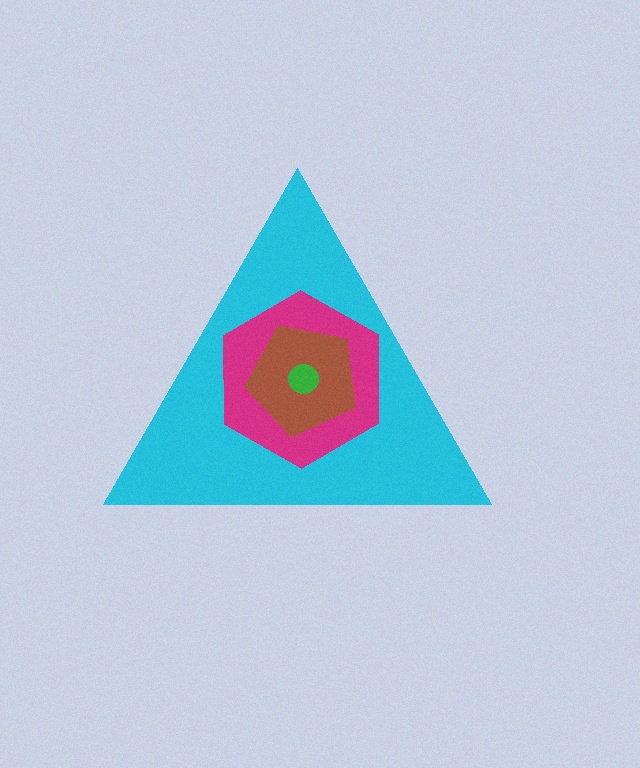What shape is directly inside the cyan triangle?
The magenta hexagon.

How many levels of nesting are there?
4.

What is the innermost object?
The green circle.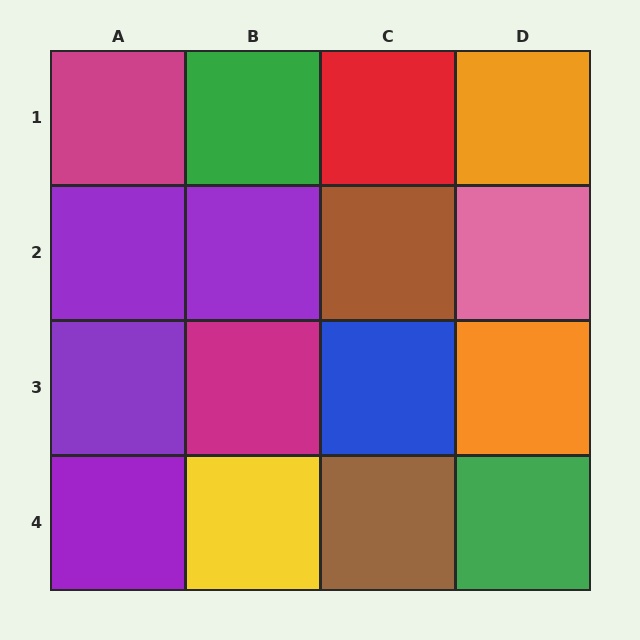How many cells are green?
2 cells are green.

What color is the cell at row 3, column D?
Orange.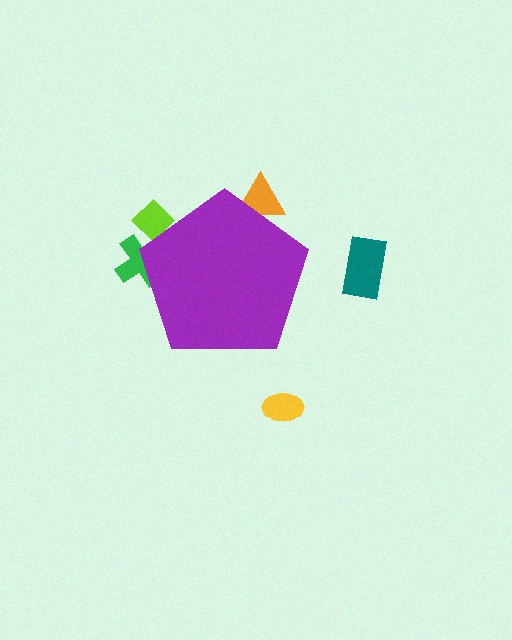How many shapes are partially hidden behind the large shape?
3 shapes are partially hidden.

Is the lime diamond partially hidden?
Yes, the lime diamond is partially hidden behind the purple pentagon.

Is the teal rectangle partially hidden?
No, the teal rectangle is fully visible.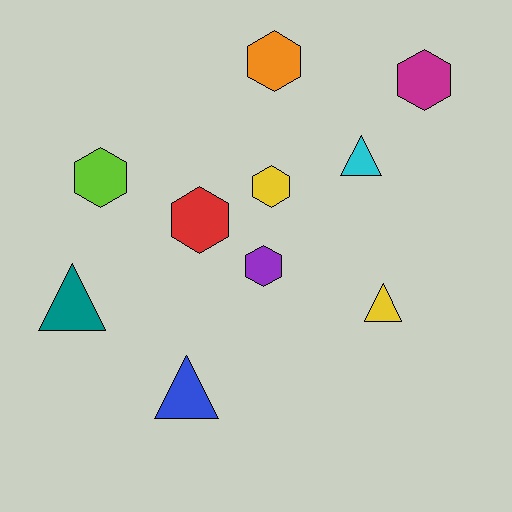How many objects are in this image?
There are 10 objects.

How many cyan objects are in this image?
There is 1 cyan object.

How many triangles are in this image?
There are 4 triangles.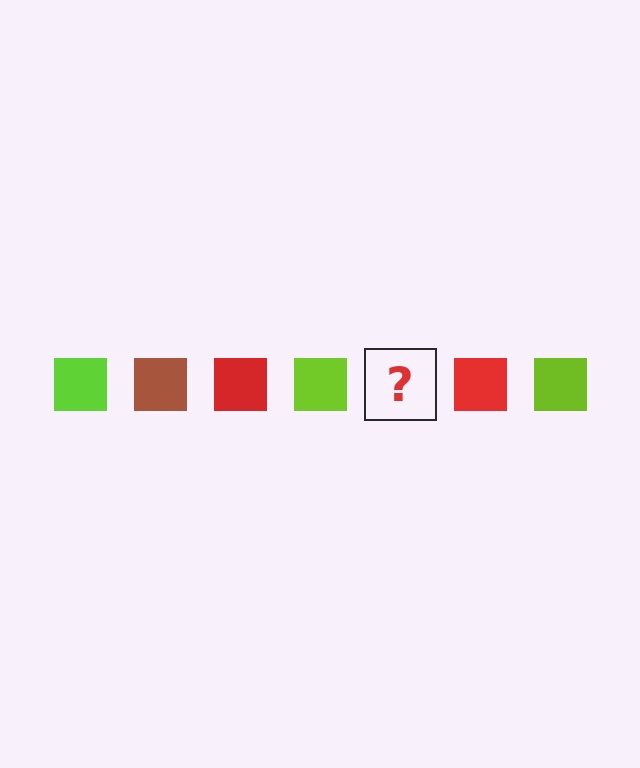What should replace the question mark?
The question mark should be replaced with a brown square.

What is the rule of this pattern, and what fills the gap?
The rule is that the pattern cycles through lime, brown, red squares. The gap should be filled with a brown square.